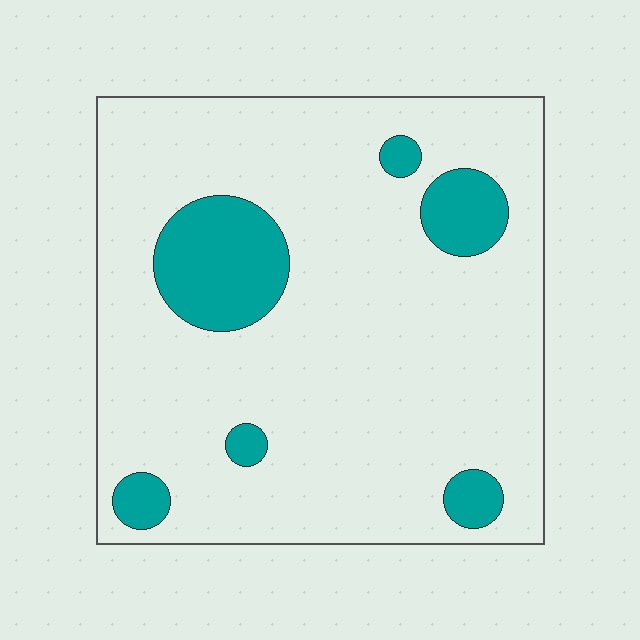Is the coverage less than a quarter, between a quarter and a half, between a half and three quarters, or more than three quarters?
Less than a quarter.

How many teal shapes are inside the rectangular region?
6.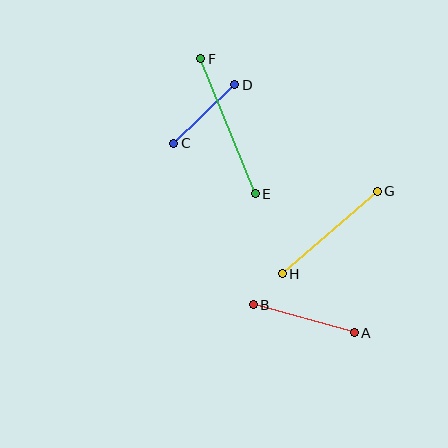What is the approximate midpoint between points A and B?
The midpoint is at approximately (304, 319) pixels.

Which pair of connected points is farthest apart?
Points E and F are farthest apart.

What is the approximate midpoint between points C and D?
The midpoint is at approximately (204, 114) pixels.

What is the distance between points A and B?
The distance is approximately 105 pixels.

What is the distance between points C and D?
The distance is approximately 84 pixels.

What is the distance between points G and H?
The distance is approximately 126 pixels.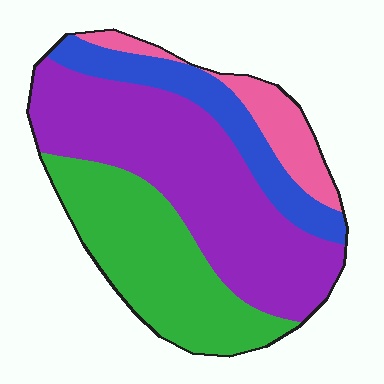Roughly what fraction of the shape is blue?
Blue takes up about one sixth (1/6) of the shape.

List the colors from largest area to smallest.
From largest to smallest: purple, green, blue, pink.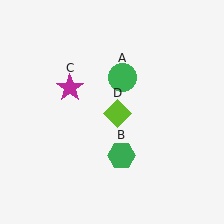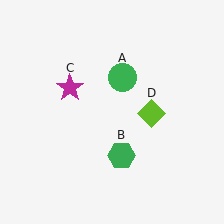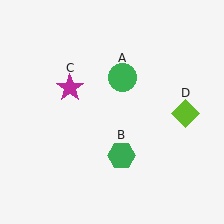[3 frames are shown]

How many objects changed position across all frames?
1 object changed position: lime diamond (object D).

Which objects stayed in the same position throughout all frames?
Green circle (object A) and green hexagon (object B) and magenta star (object C) remained stationary.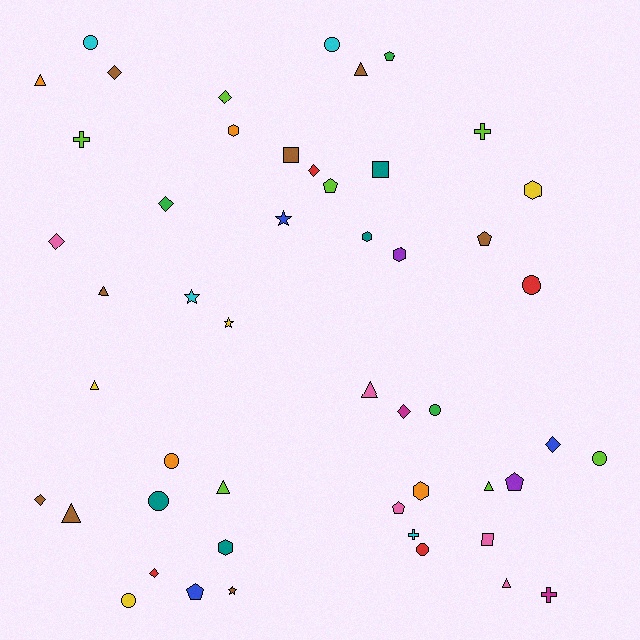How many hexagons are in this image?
There are 6 hexagons.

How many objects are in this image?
There are 50 objects.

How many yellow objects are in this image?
There are 4 yellow objects.